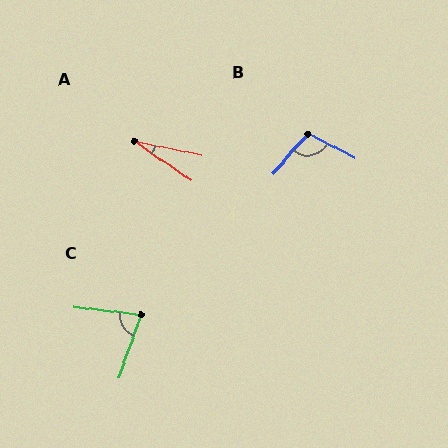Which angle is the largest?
B, at approximately 104 degrees.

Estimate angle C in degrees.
Approximately 77 degrees.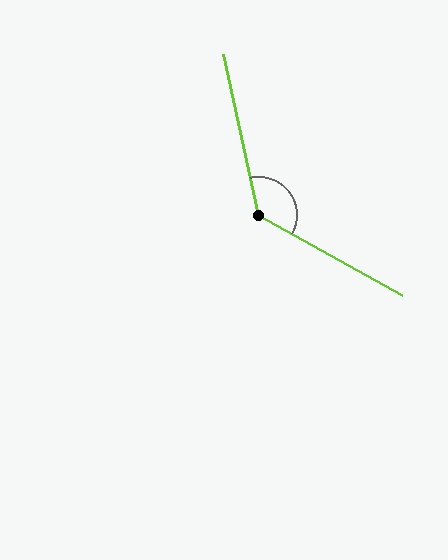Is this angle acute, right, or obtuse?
It is obtuse.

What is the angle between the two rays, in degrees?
Approximately 132 degrees.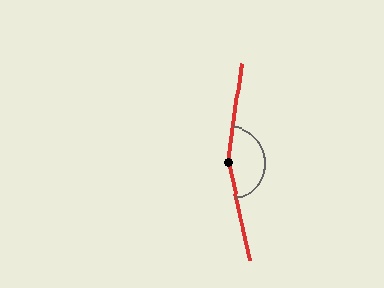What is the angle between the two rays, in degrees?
Approximately 160 degrees.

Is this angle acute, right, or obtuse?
It is obtuse.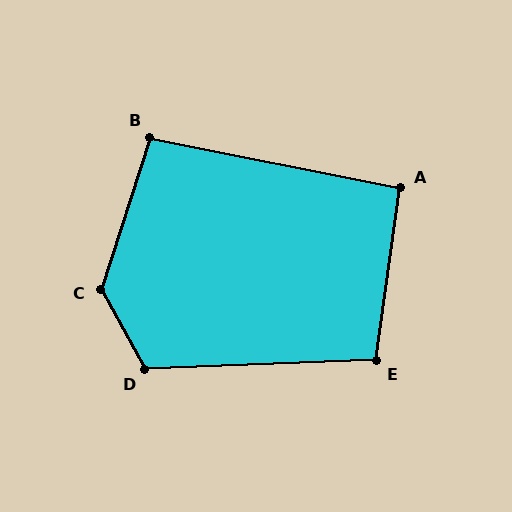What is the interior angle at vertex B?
Approximately 97 degrees (obtuse).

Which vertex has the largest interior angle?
C, at approximately 133 degrees.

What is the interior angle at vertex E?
Approximately 100 degrees (obtuse).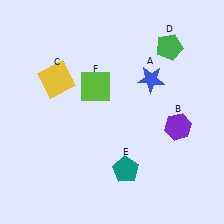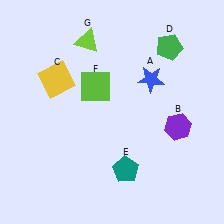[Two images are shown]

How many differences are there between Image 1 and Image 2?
There is 1 difference between the two images.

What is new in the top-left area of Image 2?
A lime triangle (G) was added in the top-left area of Image 2.